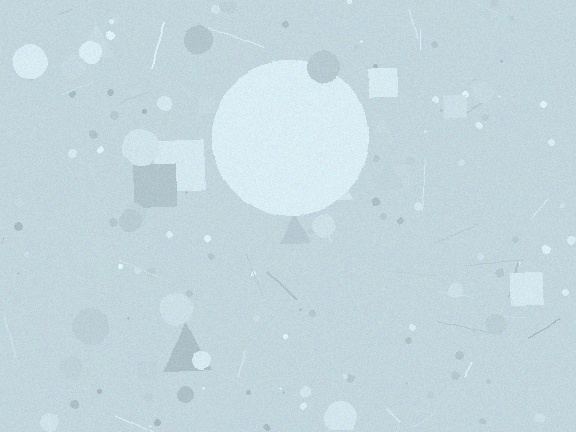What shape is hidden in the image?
A circle is hidden in the image.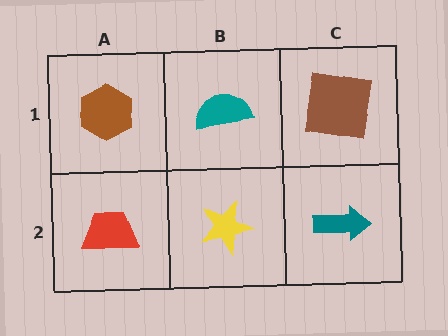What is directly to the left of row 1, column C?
A teal semicircle.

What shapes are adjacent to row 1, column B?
A yellow star (row 2, column B), a brown hexagon (row 1, column A), a brown square (row 1, column C).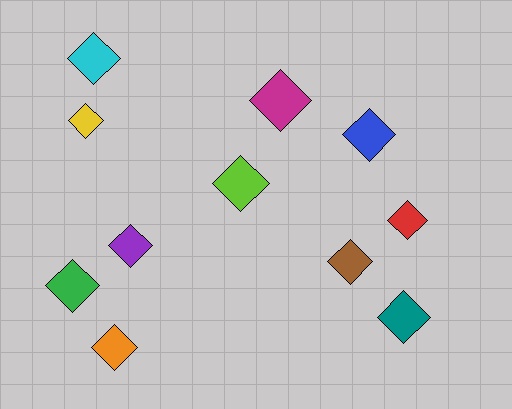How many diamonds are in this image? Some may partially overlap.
There are 11 diamonds.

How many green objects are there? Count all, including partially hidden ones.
There is 1 green object.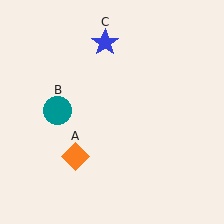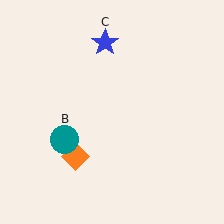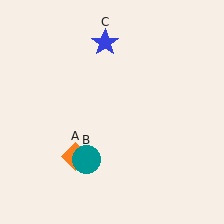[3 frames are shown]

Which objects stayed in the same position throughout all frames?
Orange diamond (object A) and blue star (object C) remained stationary.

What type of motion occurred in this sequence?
The teal circle (object B) rotated counterclockwise around the center of the scene.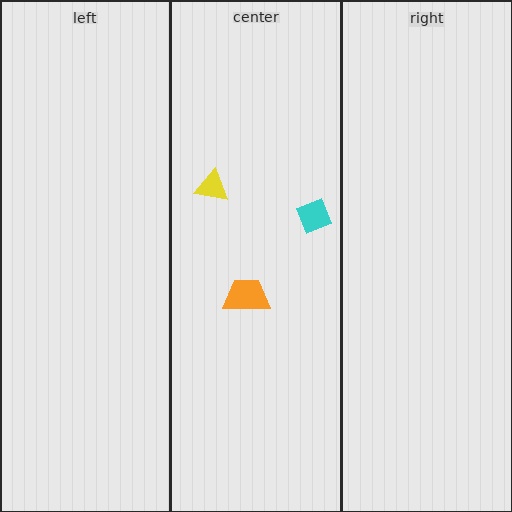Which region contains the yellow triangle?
The center region.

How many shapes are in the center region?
3.